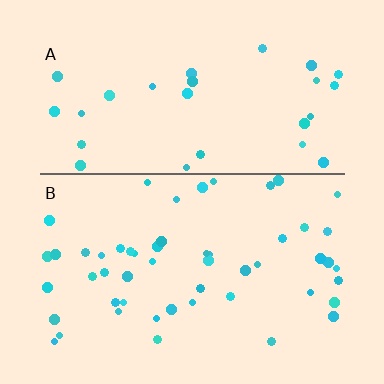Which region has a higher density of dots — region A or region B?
B (the bottom).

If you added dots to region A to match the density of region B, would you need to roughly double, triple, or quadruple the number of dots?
Approximately double.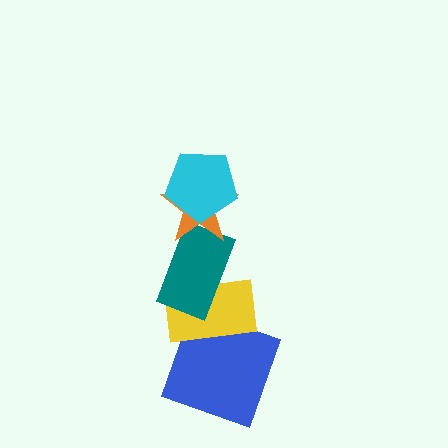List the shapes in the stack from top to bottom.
From top to bottom: the cyan pentagon, the orange star, the teal rectangle, the yellow rectangle, the blue square.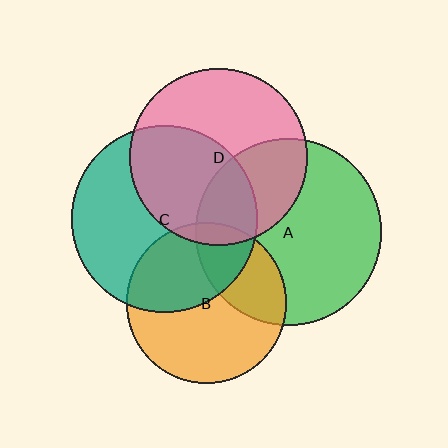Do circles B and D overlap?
Yes.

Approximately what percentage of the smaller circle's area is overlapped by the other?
Approximately 5%.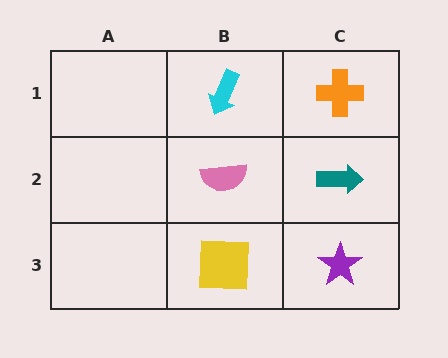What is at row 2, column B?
A pink semicircle.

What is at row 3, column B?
A yellow square.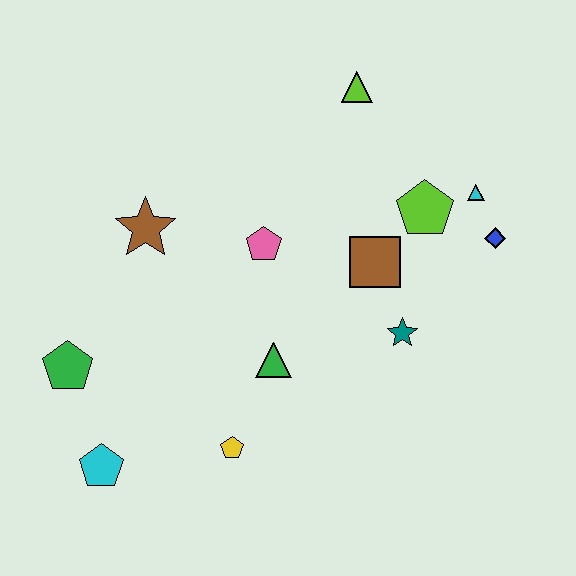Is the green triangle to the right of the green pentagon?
Yes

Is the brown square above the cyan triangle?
No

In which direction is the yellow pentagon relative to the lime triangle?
The yellow pentagon is below the lime triangle.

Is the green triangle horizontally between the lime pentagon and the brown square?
No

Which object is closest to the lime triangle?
The lime pentagon is closest to the lime triangle.